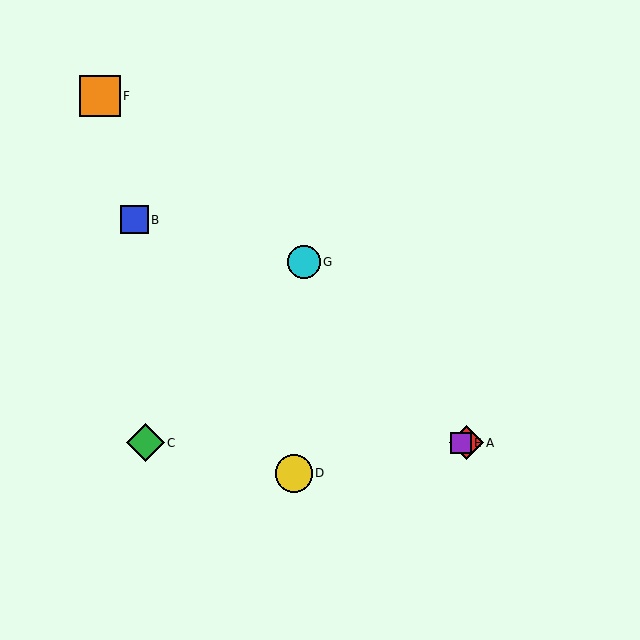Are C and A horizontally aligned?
Yes, both are at y≈443.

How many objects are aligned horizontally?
3 objects (A, C, E) are aligned horizontally.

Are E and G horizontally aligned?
No, E is at y≈443 and G is at y≈262.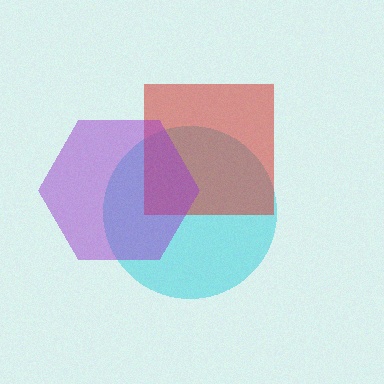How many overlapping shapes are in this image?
There are 3 overlapping shapes in the image.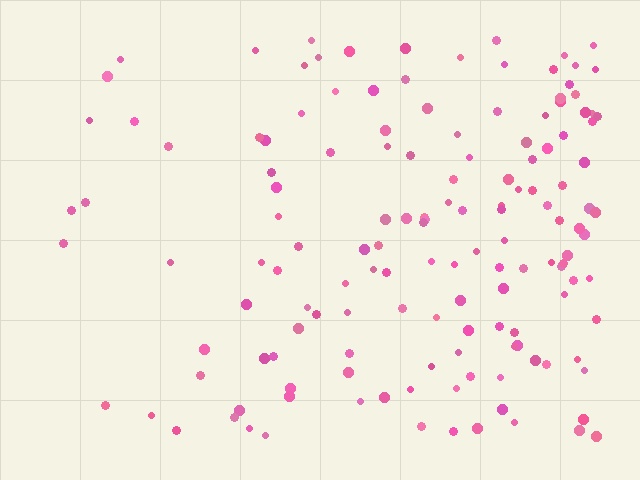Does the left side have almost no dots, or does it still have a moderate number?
Still a moderate number, just noticeably fewer than the right.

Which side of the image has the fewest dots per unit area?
The left.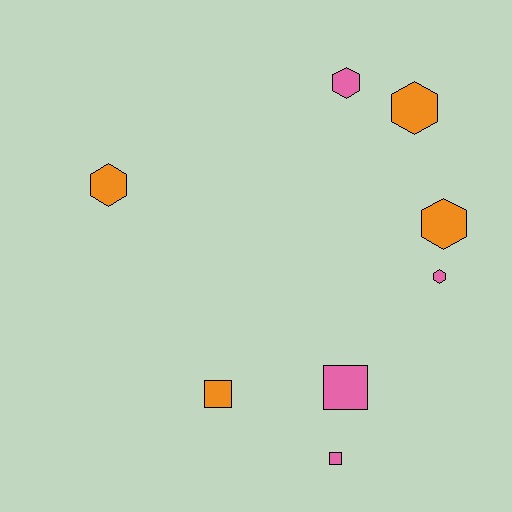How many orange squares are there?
There is 1 orange square.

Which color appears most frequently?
Orange, with 4 objects.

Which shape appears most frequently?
Hexagon, with 5 objects.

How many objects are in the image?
There are 8 objects.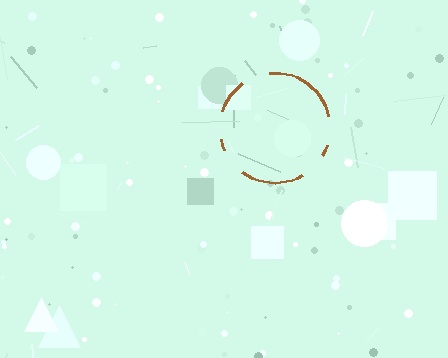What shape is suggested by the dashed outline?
The dashed outline suggests a circle.